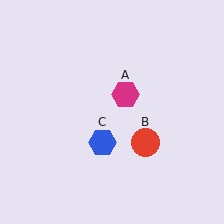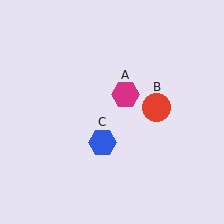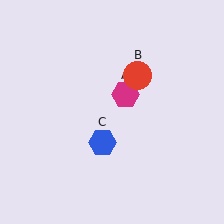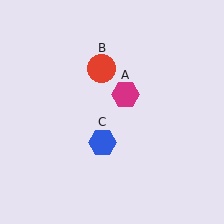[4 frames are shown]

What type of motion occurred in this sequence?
The red circle (object B) rotated counterclockwise around the center of the scene.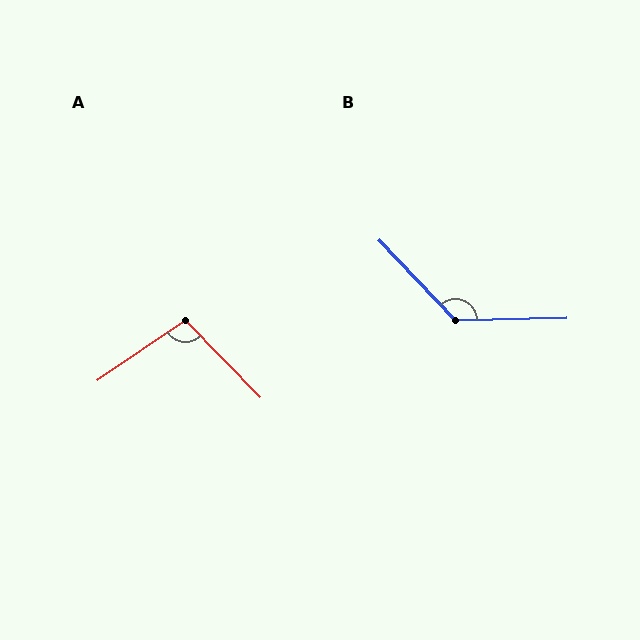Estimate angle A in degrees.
Approximately 100 degrees.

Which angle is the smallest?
A, at approximately 100 degrees.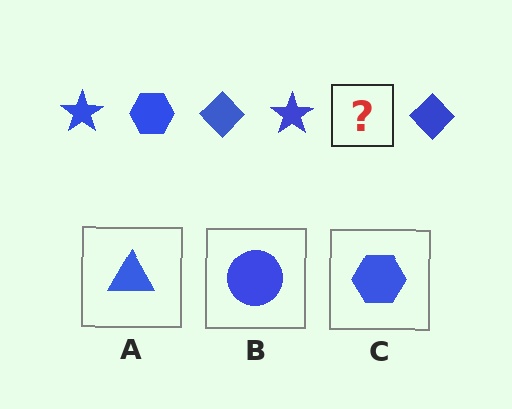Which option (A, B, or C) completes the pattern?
C.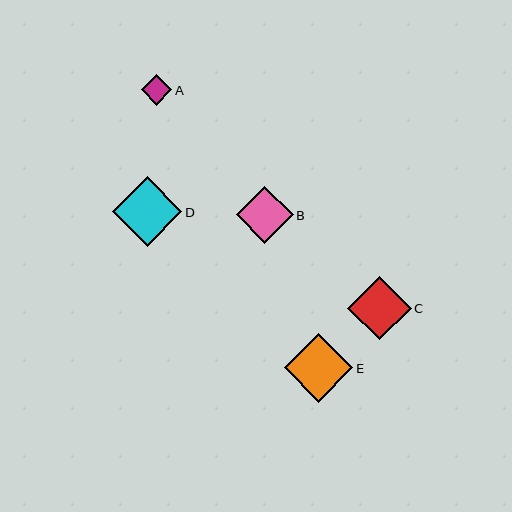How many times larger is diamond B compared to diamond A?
Diamond B is approximately 1.9 times the size of diamond A.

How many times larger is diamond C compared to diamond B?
Diamond C is approximately 1.1 times the size of diamond B.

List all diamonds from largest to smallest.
From largest to smallest: D, E, C, B, A.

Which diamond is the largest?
Diamond D is the largest with a size of approximately 69 pixels.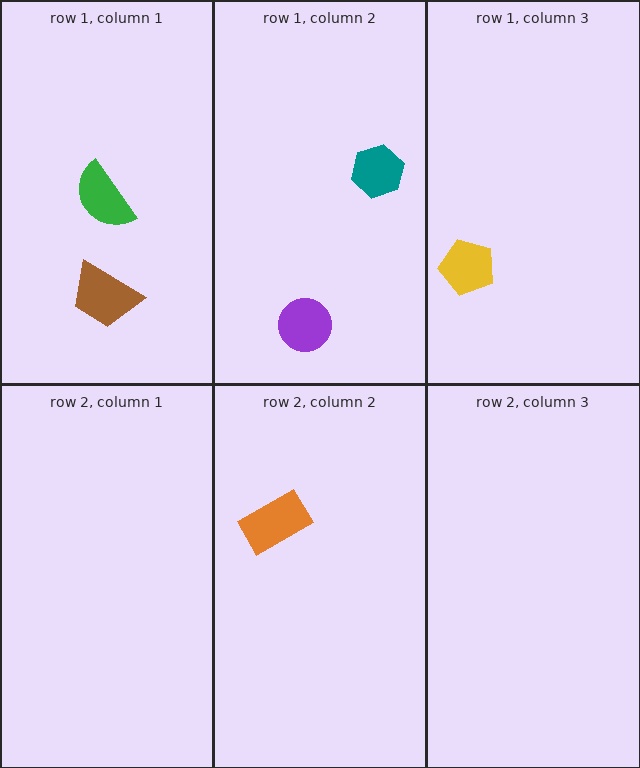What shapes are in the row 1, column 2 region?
The teal hexagon, the purple circle.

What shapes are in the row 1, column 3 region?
The yellow pentagon.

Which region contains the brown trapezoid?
The row 1, column 1 region.